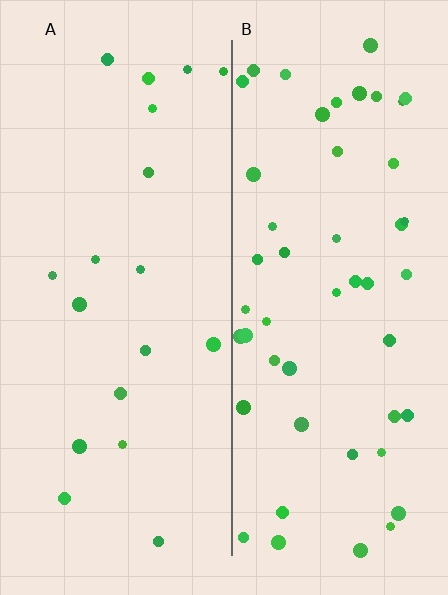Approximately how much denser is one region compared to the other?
Approximately 2.7× — region B over region A.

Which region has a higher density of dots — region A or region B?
B (the right).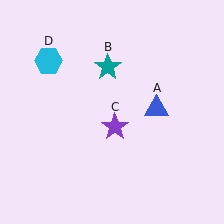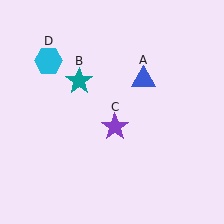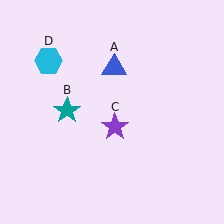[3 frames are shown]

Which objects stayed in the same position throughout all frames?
Purple star (object C) and cyan hexagon (object D) remained stationary.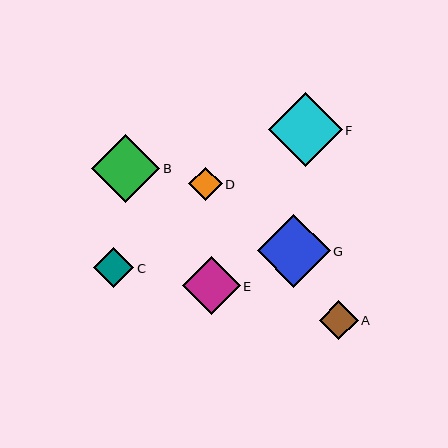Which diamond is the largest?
Diamond F is the largest with a size of approximately 74 pixels.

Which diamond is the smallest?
Diamond D is the smallest with a size of approximately 34 pixels.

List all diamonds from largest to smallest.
From largest to smallest: F, G, B, E, C, A, D.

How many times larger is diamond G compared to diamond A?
Diamond G is approximately 1.9 times the size of diamond A.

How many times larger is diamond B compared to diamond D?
Diamond B is approximately 2.0 times the size of diamond D.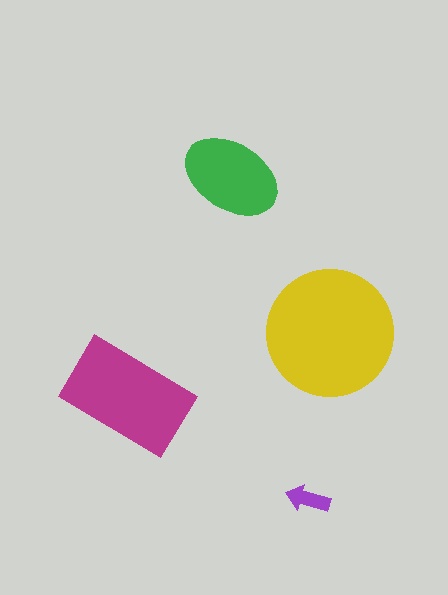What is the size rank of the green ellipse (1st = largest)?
3rd.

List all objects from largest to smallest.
The yellow circle, the magenta rectangle, the green ellipse, the purple arrow.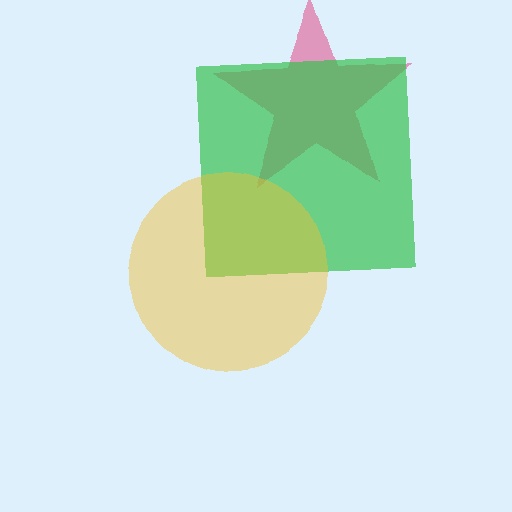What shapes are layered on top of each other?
The layered shapes are: a pink star, a green square, a yellow circle.